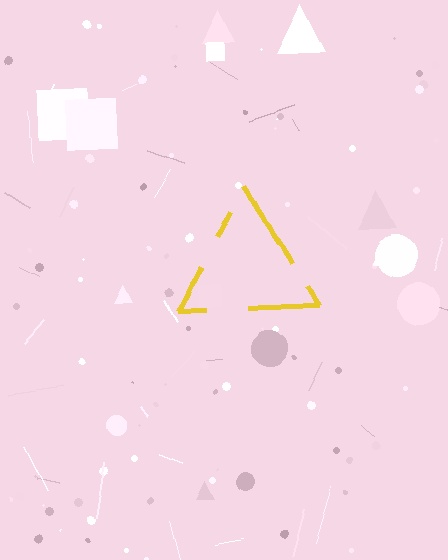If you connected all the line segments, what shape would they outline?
They would outline a triangle.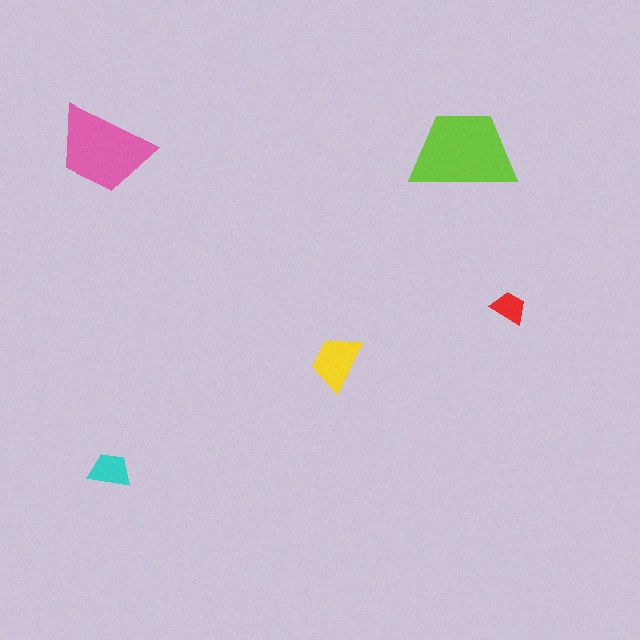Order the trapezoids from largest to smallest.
the lime one, the pink one, the yellow one, the cyan one, the red one.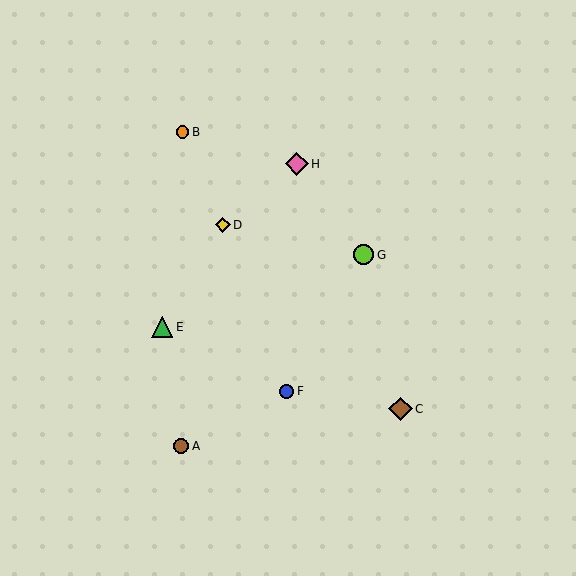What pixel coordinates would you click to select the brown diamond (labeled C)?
Click at (400, 409) to select the brown diamond C.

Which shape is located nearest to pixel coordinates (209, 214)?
The yellow diamond (labeled D) at (223, 225) is nearest to that location.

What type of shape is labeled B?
Shape B is an orange circle.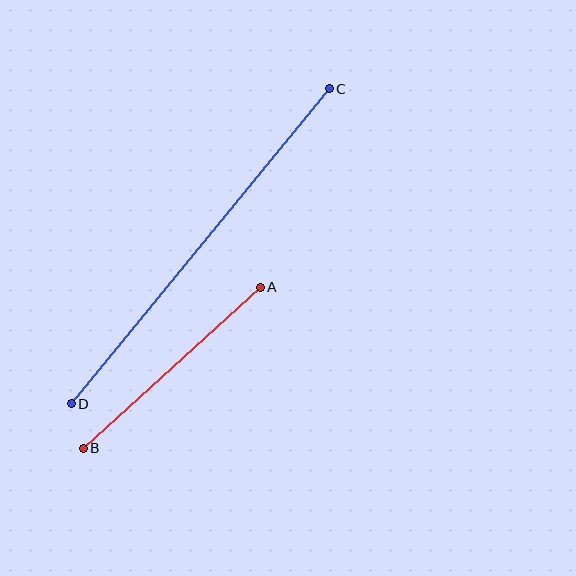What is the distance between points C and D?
The distance is approximately 407 pixels.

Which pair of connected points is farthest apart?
Points C and D are farthest apart.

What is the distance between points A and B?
The distance is approximately 239 pixels.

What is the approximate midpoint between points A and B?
The midpoint is at approximately (172, 368) pixels.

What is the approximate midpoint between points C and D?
The midpoint is at approximately (200, 246) pixels.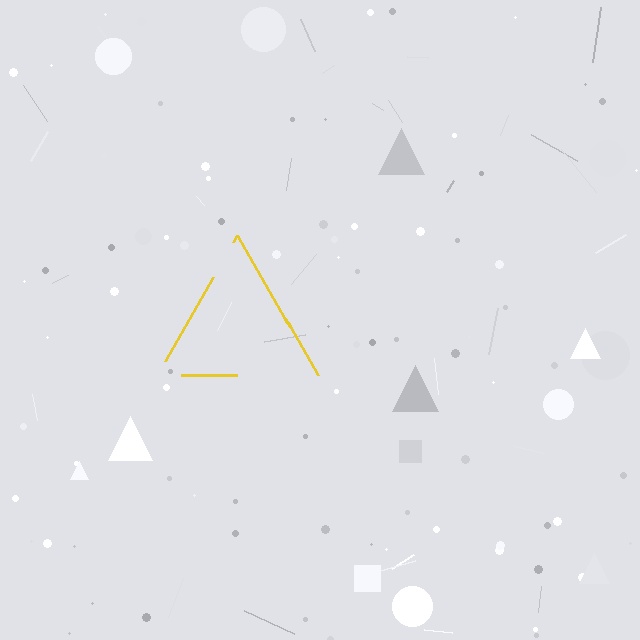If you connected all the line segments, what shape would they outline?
They would outline a triangle.